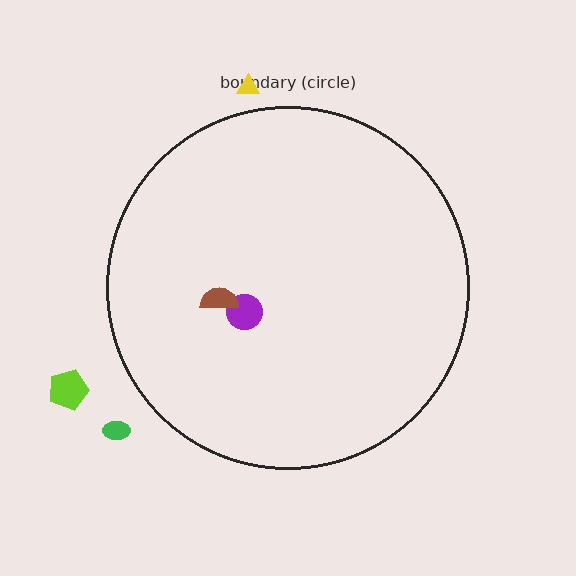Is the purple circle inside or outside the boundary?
Inside.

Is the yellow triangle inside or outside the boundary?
Outside.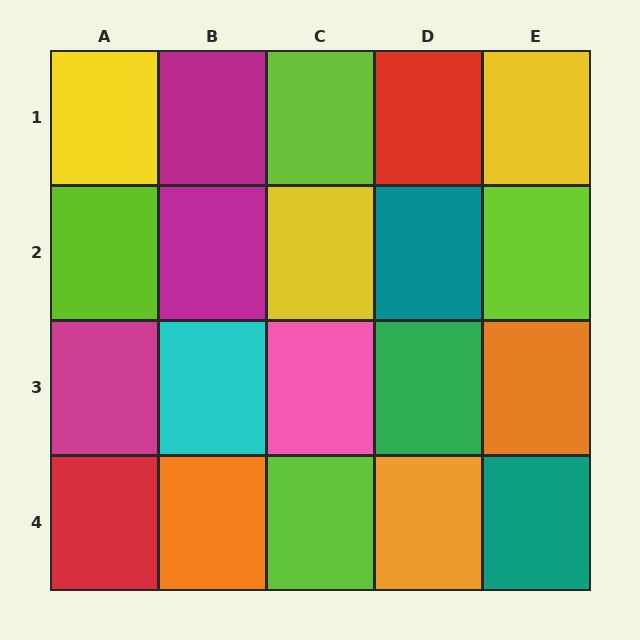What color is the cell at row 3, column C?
Pink.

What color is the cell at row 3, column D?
Green.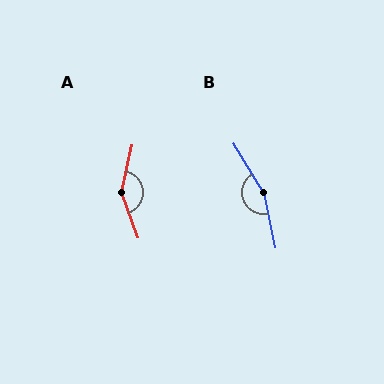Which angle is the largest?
B, at approximately 160 degrees.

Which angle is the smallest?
A, at approximately 148 degrees.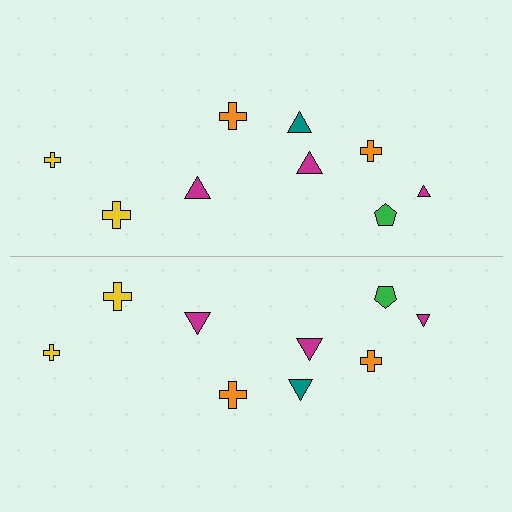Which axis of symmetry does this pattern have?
The pattern has a horizontal axis of symmetry running through the center of the image.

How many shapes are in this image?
There are 18 shapes in this image.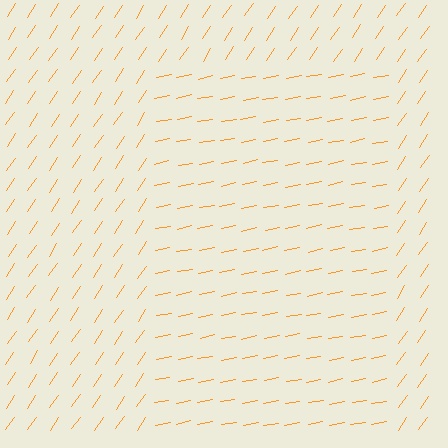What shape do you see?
I see a rectangle.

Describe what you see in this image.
The image is filled with small orange line segments. A rectangle region in the image has lines oriented differently from the surrounding lines, creating a visible texture boundary.